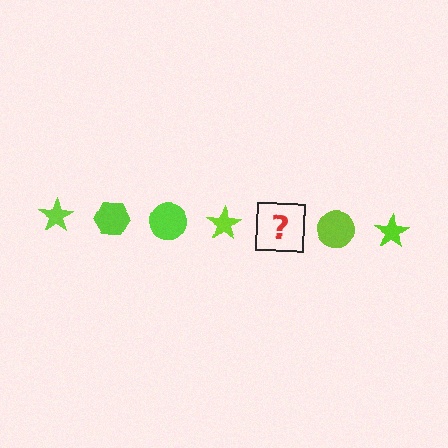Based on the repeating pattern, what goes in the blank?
The blank should be a lime hexagon.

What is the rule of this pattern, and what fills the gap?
The rule is that the pattern cycles through star, hexagon, circle shapes in lime. The gap should be filled with a lime hexagon.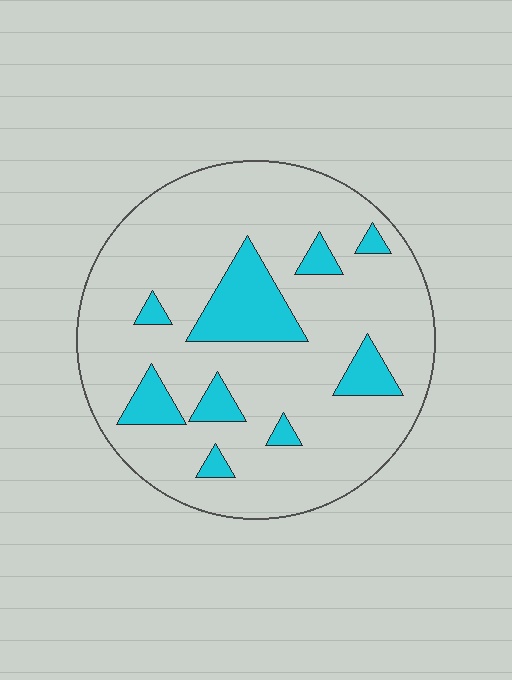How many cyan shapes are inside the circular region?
9.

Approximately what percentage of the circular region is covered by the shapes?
Approximately 15%.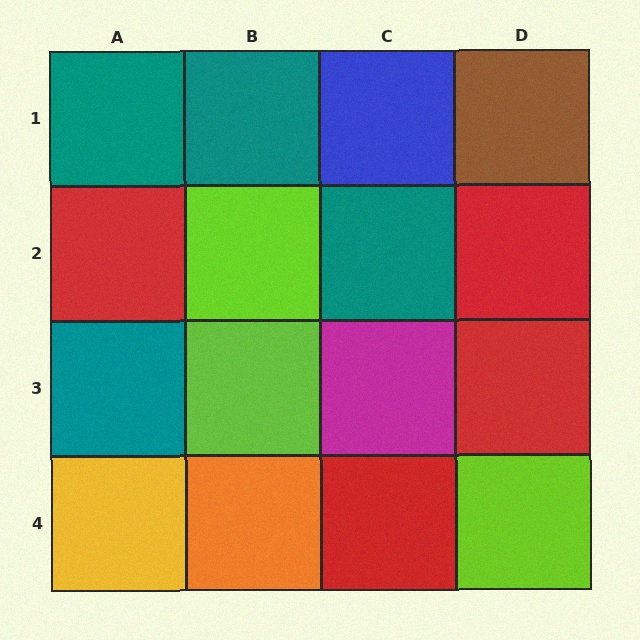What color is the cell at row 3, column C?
Magenta.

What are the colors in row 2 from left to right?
Red, lime, teal, red.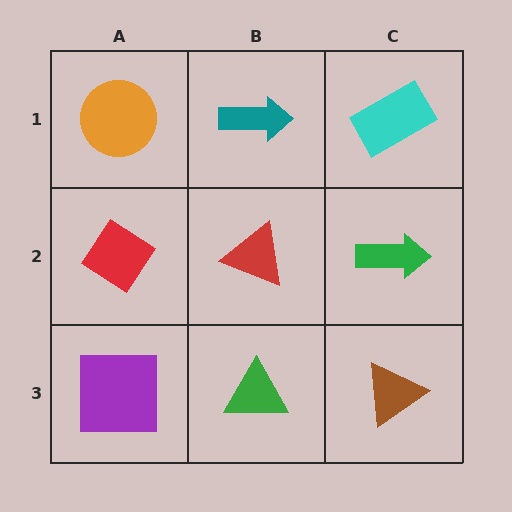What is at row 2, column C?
A green arrow.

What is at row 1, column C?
A cyan rectangle.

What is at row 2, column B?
A red triangle.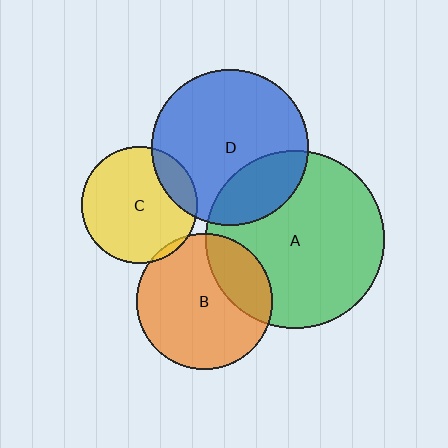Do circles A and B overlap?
Yes.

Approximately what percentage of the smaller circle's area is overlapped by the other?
Approximately 25%.